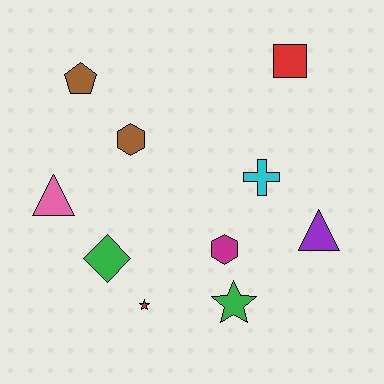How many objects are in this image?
There are 10 objects.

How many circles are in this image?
There are no circles.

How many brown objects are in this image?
There are 2 brown objects.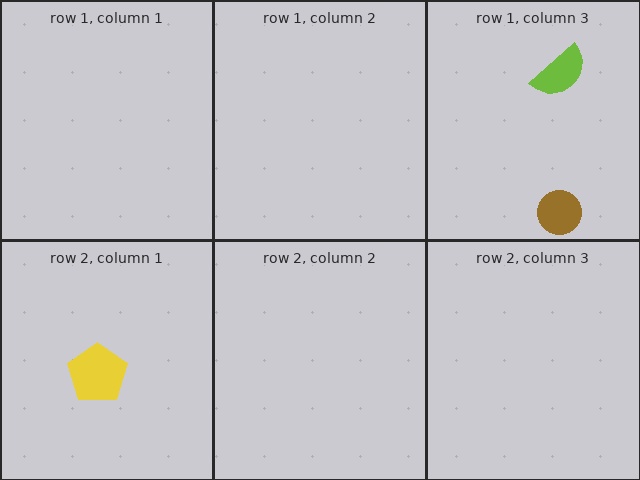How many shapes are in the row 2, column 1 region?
1.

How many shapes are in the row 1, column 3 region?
2.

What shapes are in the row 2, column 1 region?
The yellow pentagon.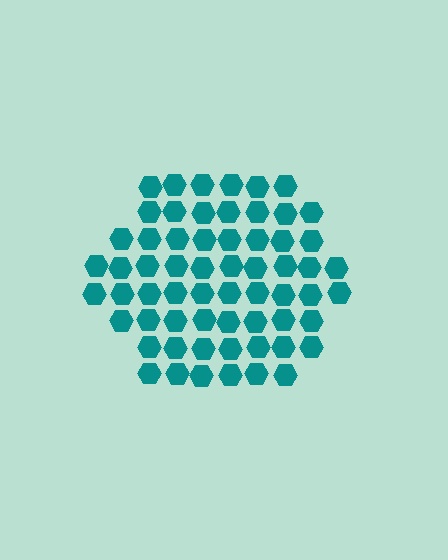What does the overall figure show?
The overall figure shows a hexagon.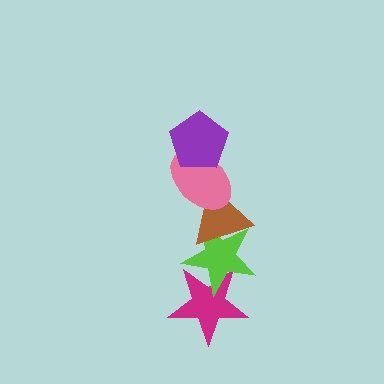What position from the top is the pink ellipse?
The pink ellipse is 2nd from the top.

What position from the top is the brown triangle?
The brown triangle is 3rd from the top.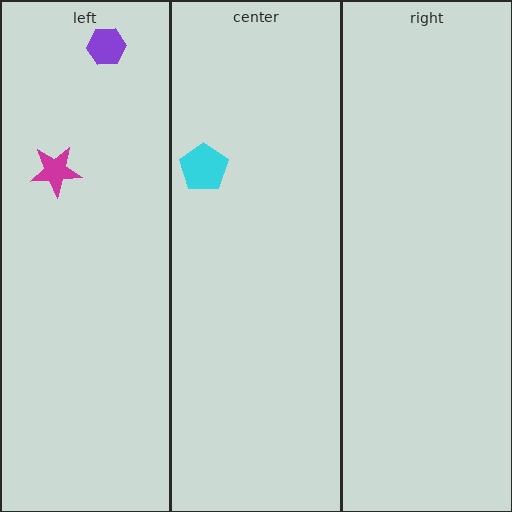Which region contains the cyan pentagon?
The center region.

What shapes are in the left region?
The magenta star, the purple hexagon.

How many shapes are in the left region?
2.